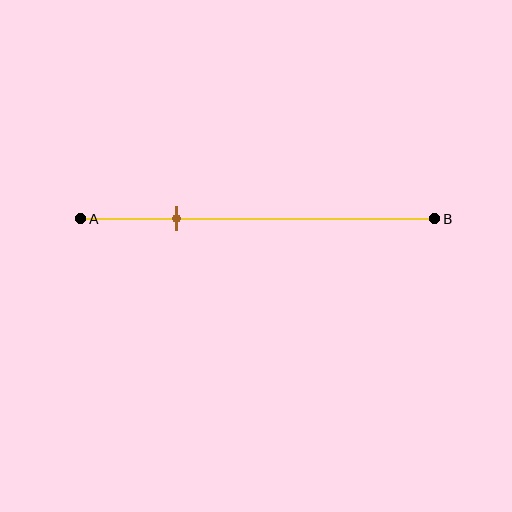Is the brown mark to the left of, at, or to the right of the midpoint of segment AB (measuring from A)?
The brown mark is to the left of the midpoint of segment AB.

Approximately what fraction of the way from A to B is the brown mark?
The brown mark is approximately 25% of the way from A to B.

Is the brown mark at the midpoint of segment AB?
No, the mark is at about 25% from A, not at the 50% midpoint.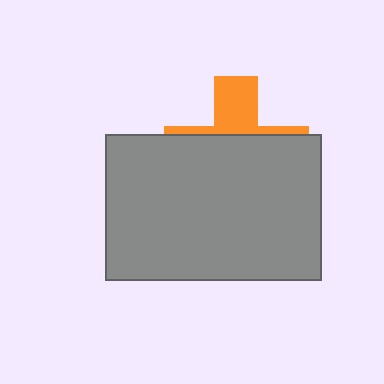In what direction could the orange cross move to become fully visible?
The orange cross could move up. That would shift it out from behind the gray rectangle entirely.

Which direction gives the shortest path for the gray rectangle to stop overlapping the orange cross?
Moving down gives the shortest separation.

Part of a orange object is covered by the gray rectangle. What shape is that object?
It is a cross.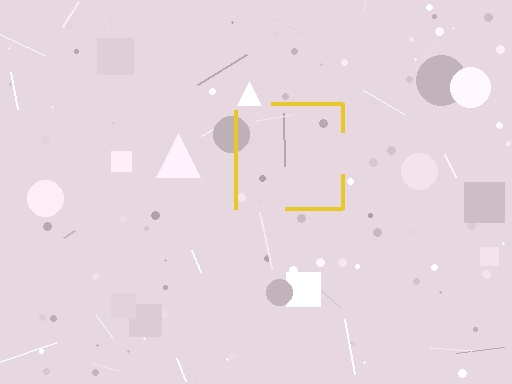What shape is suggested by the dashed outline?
The dashed outline suggests a square.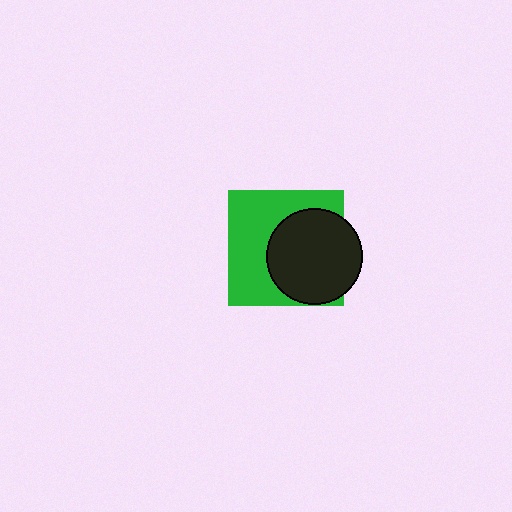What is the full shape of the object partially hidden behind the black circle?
The partially hidden object is a green square.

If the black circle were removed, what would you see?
You would see the complete green square.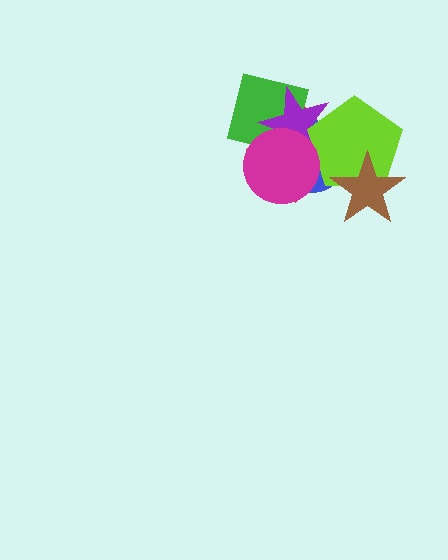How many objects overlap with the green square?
4 objects overlap with the green square.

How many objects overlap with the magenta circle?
5 objects overlap with the magenta circle.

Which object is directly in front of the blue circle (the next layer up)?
The purple star is directly in front of the blue circle.